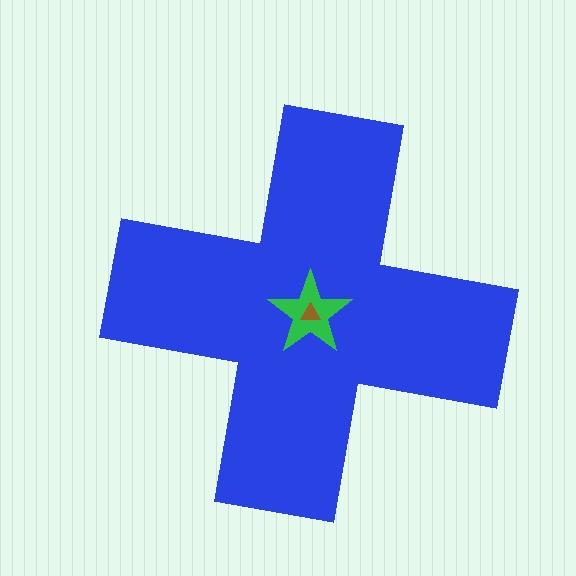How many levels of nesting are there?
3.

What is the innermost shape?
The brown triangle.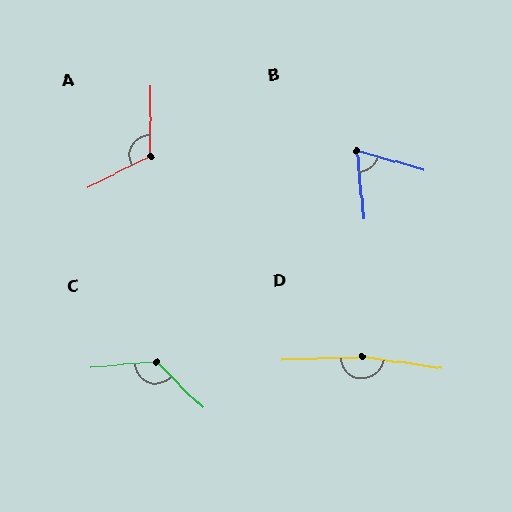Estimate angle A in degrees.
Approximately 116 degrees.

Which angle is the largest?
D, at approximately 170 degrees.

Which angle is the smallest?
B, at approximately 68 degrees.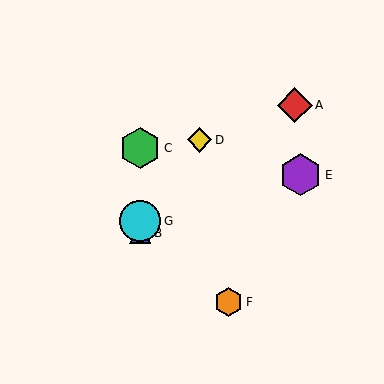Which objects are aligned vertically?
Objects B, C, G are aligned vertically.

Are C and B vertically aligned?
Yes, both are at x≈140.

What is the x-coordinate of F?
Object F is at x≈229.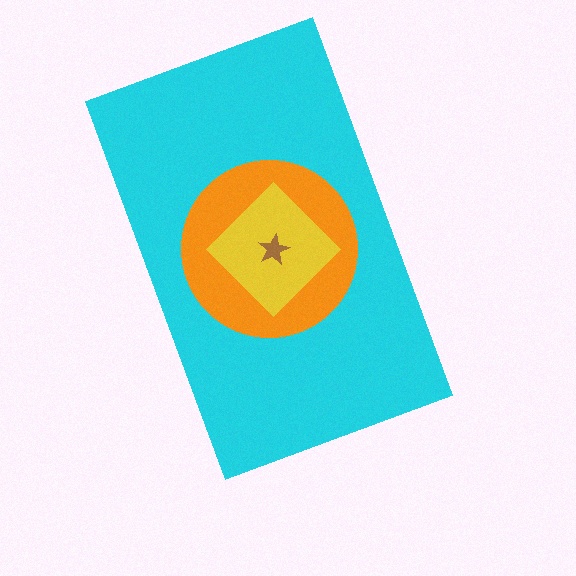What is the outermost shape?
The cyan rectangle.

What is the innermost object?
The brown star.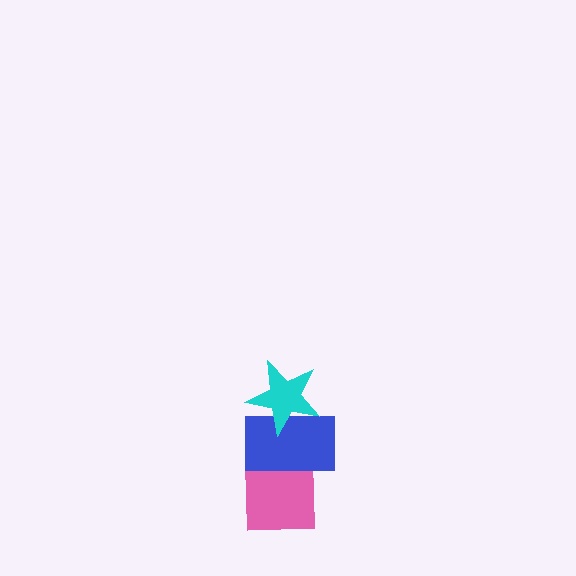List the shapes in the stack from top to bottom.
From top to bottom: the cyan star, the blue rectangle, the pink square.